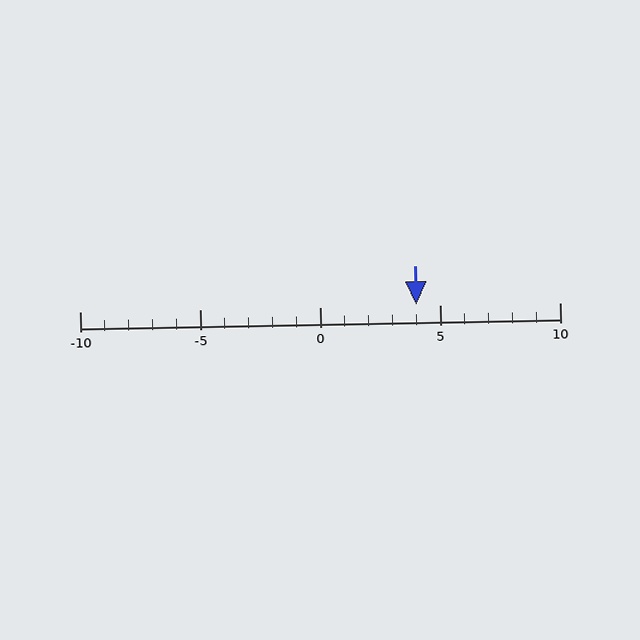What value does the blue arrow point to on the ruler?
The blue arrow points to approximately 4.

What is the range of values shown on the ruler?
The ruler shows values from -10 to 10.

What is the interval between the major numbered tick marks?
The major tick marks are spaced 5 units apart.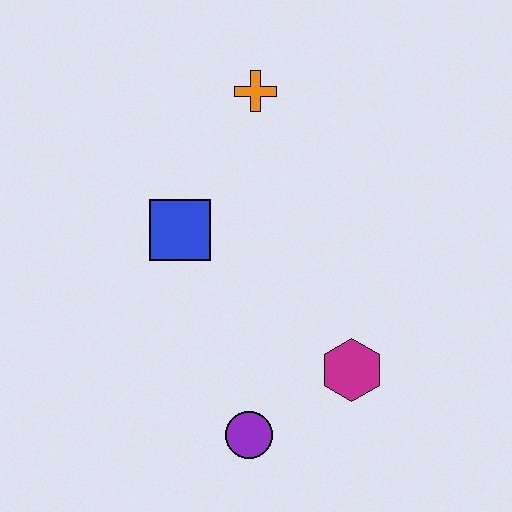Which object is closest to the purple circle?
The magenta hexagon is closest to the purple circle.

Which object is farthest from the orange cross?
The purple circle is farthest from the orange cross.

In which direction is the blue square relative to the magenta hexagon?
The blue square is to the left of the magenta hexagon.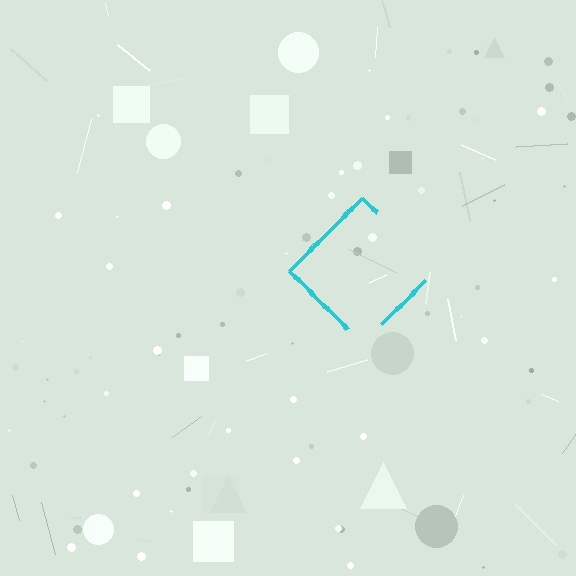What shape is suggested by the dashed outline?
The dashed outline suggests a diamond.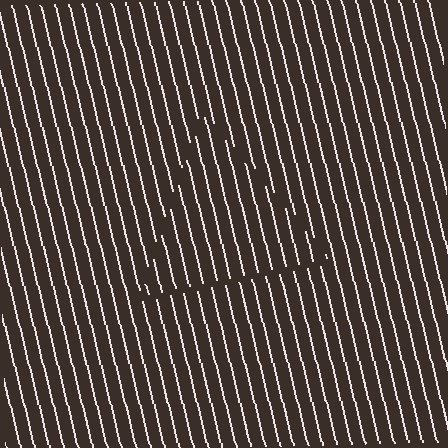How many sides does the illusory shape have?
3 sides — the line-ends trace a triangle.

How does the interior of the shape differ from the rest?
The interior of the shape contains the same grating, shifted by half a period — the contour is defined by the phase discontinuity where line-ends from the inner and outer gratings abut.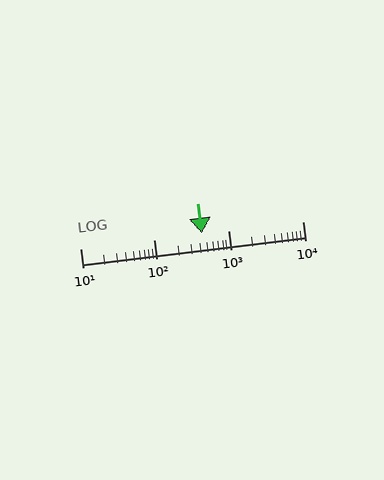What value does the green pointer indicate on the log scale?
The pointer indicates approximately 440.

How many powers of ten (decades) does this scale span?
The scale spans 3 decades, from 10 to 10000.